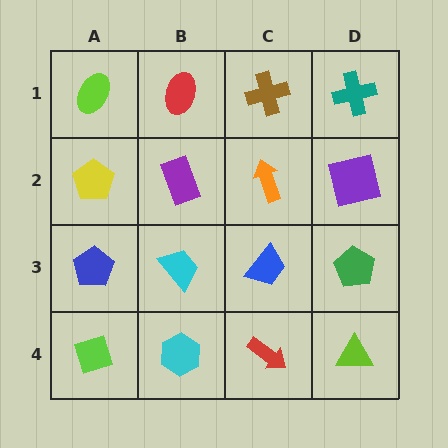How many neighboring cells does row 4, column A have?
2.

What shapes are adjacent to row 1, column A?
A yellow pentagon (row 2, column A), a red ellipse (row 1, column B).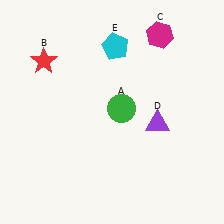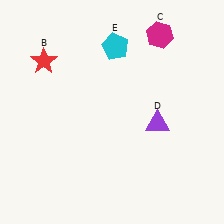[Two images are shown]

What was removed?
The green circle (A) was removed in Image 2.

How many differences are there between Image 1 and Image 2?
There is 1 difference between the two images.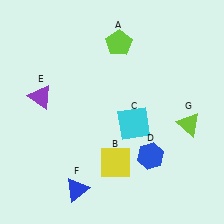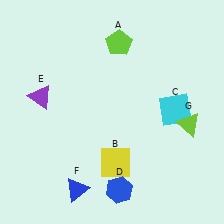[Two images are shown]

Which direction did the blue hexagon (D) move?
The blue hexagon (D) moved down.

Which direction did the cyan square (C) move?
The cyan square (C) moved right.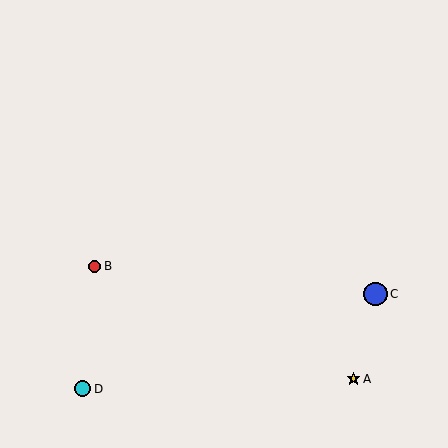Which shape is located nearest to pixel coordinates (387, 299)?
The blue circle (labeled C) at (375, 294) is nearest to that location.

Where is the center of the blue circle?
The center of the blue circle is at (375, 294).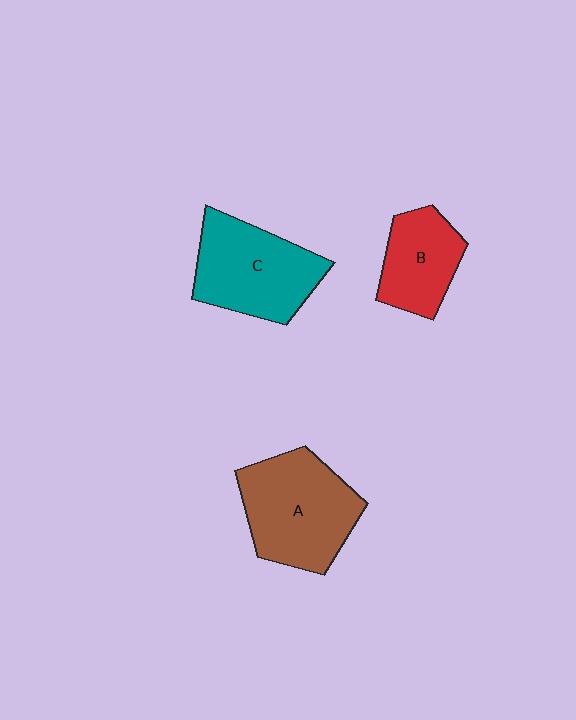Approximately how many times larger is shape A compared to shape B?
Approximately 1.6 times.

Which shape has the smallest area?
Shape B (red).